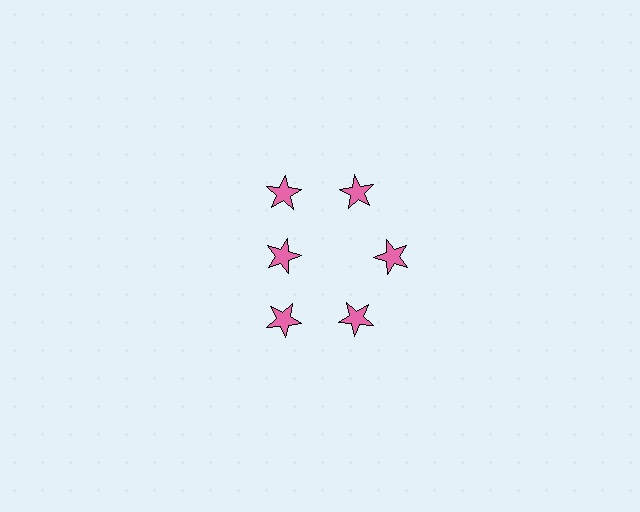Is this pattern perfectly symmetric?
No. The 6 pink stars are arranged in a ring, but one element near the 9 o'clock position is pulled inward toward the center, breaking the 6-fold rotational symmetry.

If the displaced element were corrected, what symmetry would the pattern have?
It would have 6-fold rotational symmetry — the pattern would map onto itself every 60 degrees.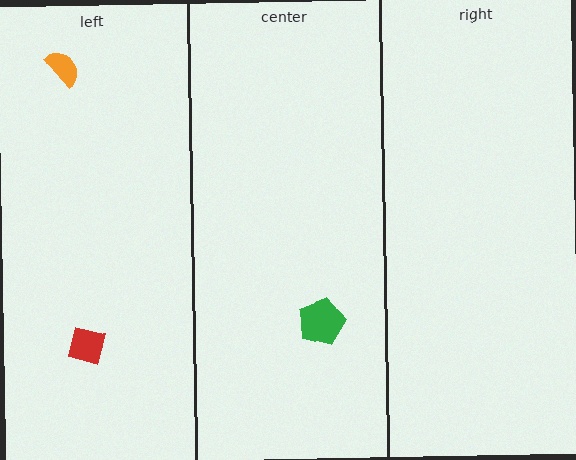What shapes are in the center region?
The green pentagon.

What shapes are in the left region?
The orange semicircle, the red square.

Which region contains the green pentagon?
The center region.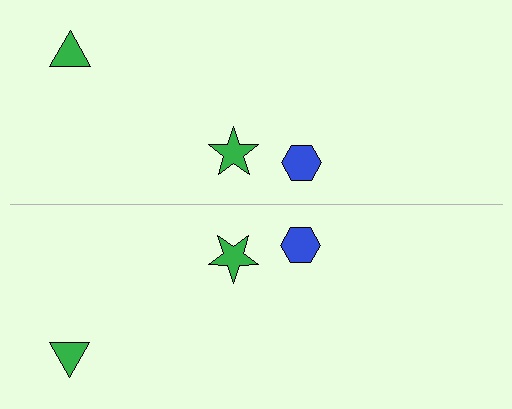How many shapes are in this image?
There are 6 shapes in this image.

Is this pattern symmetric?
Yes, this pattern has bilateral (reflection) symmetry.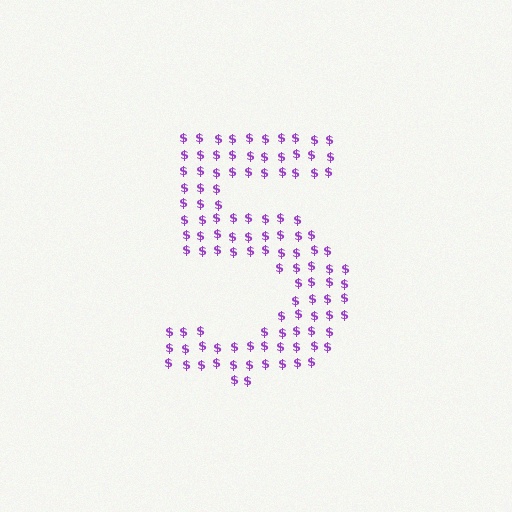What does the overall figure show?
The overall figure shows the digit 5.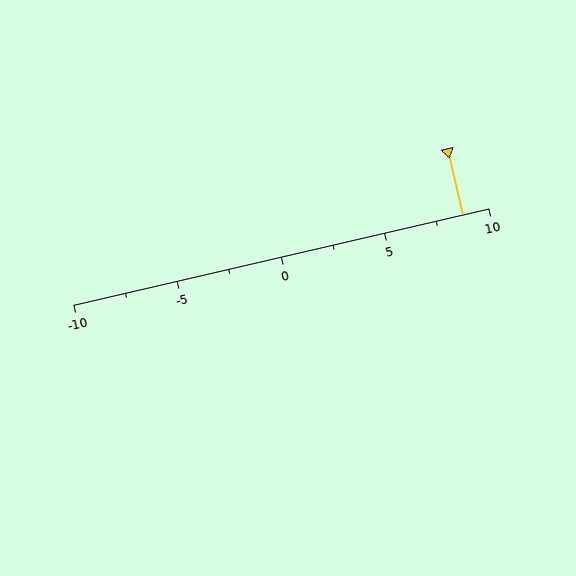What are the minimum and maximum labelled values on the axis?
The axis runs from -10 to 10.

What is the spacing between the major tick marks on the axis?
The major ticks are spaced 5 apart.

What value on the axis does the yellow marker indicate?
The marker indicates approximately 8.8.